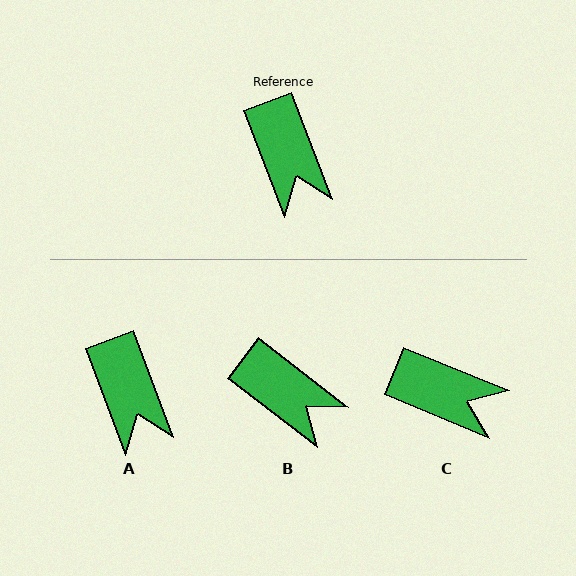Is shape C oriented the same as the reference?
No, it is off by about 47 degrees.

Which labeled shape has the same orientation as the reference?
A.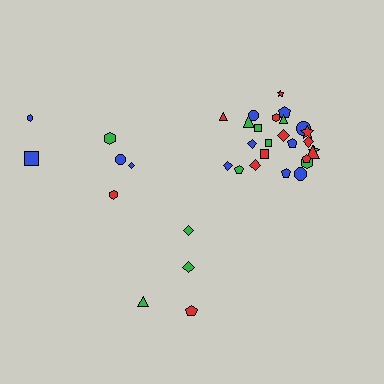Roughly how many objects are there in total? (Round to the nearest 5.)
Roughly 35 objects in total.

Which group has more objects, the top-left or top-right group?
The top-right group.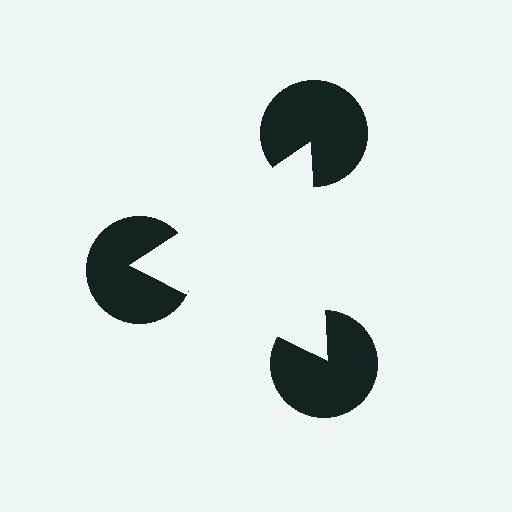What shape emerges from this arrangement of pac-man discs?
An illusory triangle — its edges are inferred from the aligned wedge cuts in the pac-man discs, not physically drawn.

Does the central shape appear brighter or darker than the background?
It typically appears slightly brighter than the background, even though no actual brightness change is drawn.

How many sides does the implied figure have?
3 sides.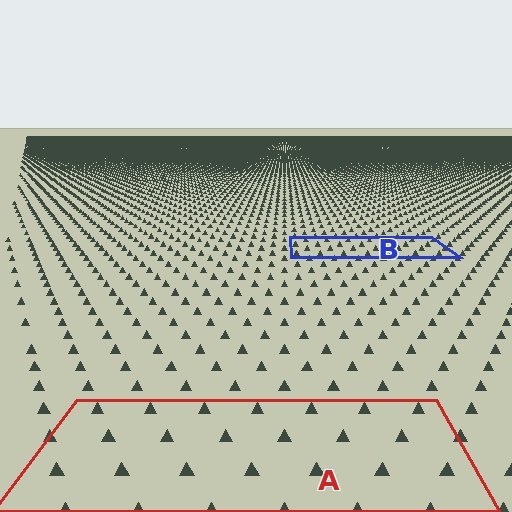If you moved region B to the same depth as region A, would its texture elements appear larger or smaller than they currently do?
They would appear larger. At a closer depth, the same texture elements are projected at a bigger on-screen size.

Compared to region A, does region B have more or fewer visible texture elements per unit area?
Region B has more texture elements per unit area — they are packed more densely because it is farther away.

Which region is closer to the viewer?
Region A is closer. The texture elements there are larger and more spread out.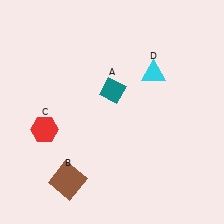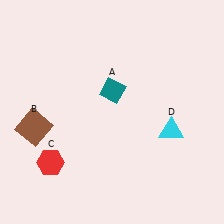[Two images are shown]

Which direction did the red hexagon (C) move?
The red hexagon (C) moved down.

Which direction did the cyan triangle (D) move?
The cyan triangle (D) moved down.